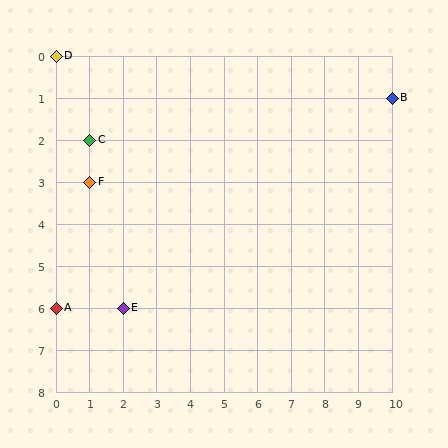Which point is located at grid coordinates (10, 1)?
Point B is at (10, 1).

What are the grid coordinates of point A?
Point A is at grid coordinates (0, 6).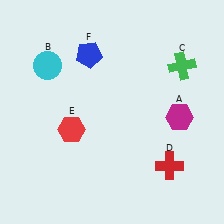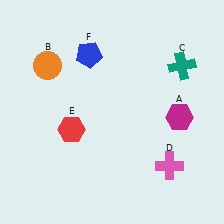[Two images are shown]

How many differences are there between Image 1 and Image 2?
There are 3 differences between the two images.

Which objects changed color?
B changed from cyan to orange. C changed from green to teal. D changed from red to pink.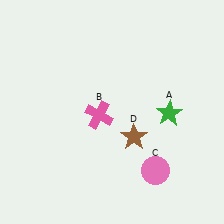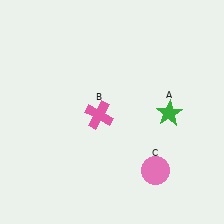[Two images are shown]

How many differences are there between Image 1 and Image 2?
There is 1 difference between the two images.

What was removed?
The brown star (D) was removed in Image 2.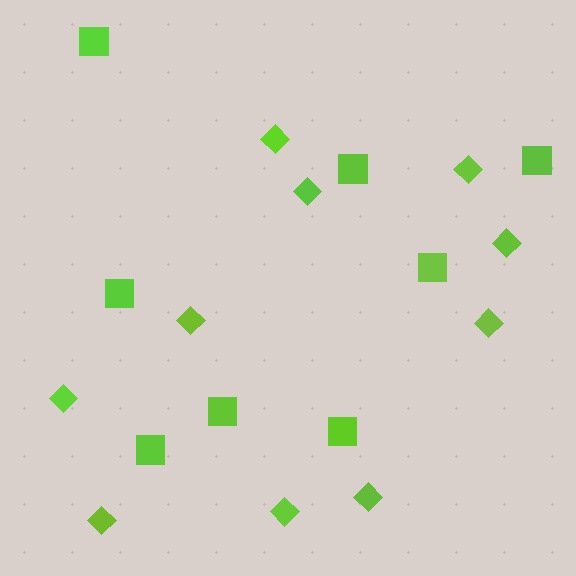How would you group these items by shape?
There are 2 groups: one group of diamonds (10) and one group of squares (8).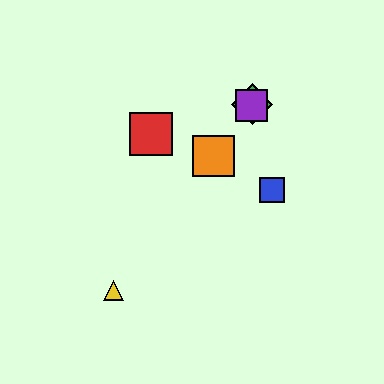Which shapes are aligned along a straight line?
The green diamond, the yellow triangle, the purple square, the orange square are aligned along a straight line.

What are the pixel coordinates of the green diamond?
The green diamond is at (252, 104).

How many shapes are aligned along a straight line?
4 shapes (the green diamond, the yellow triangle, the purple square, the orange square) are aligned along a straight line.